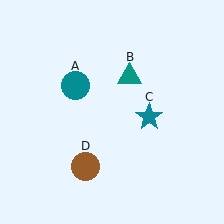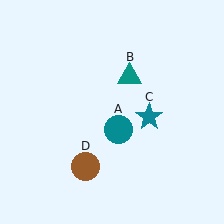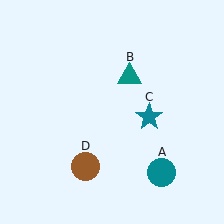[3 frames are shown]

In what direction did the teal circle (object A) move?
The teal circle (object A) moved down and to the right.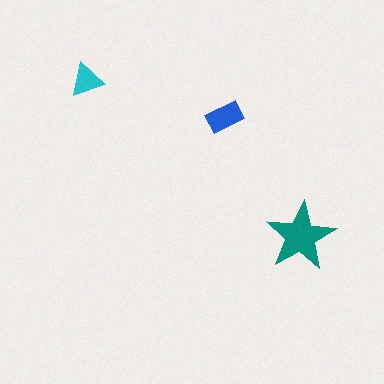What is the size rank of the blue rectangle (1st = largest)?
2nd.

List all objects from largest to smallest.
The teal star, the blue rectangle, the cyan triangle.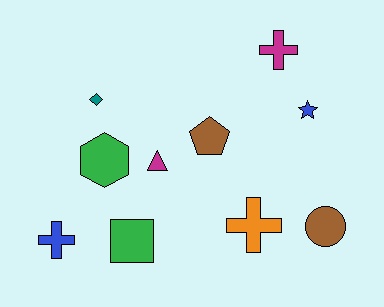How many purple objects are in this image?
There are no purple objects.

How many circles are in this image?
There is 1 circle.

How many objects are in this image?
There are 10 objects.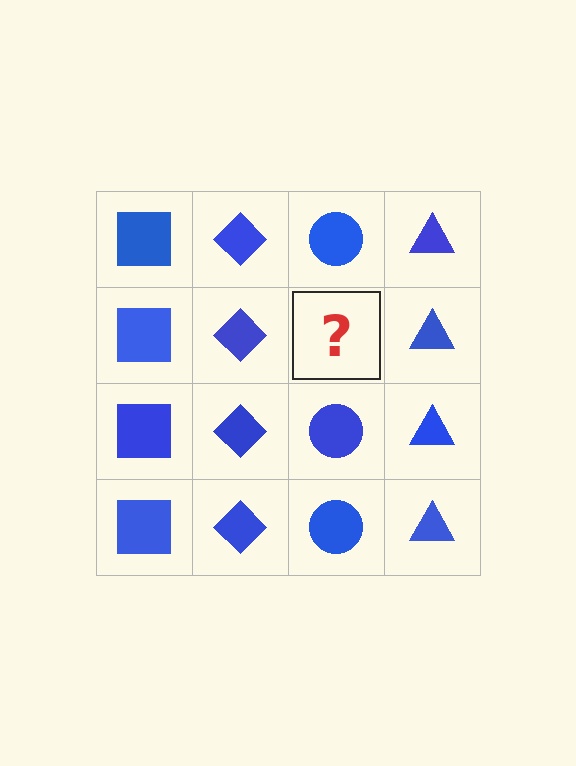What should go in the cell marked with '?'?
The missing cell should contain a blue circle.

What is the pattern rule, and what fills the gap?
The rule is that each column has a consistent shape. The gap should be filled with a blue circle.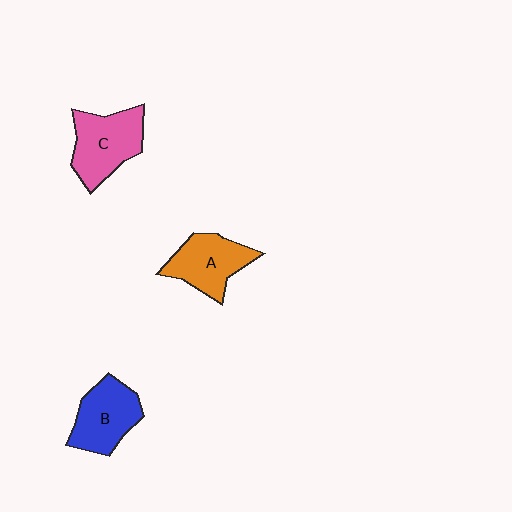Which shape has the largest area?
Shape C (pink).